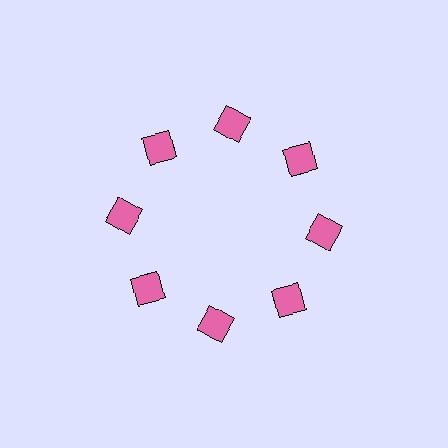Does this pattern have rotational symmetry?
Yes, this pattern has 8-fold rotational symmetry. It looks the same after rotating 45 degrees around the center.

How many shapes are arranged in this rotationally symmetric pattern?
There are 8 shapes, arranged in 8 groups of 1.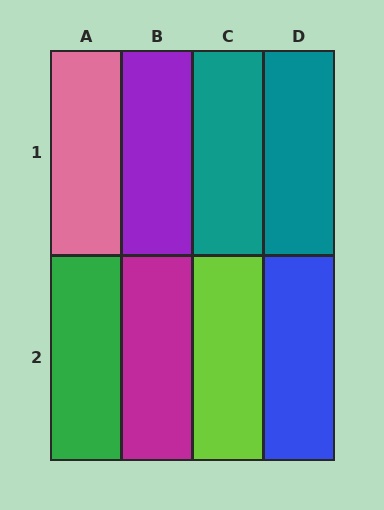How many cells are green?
1 cell is green.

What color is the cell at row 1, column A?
Pink.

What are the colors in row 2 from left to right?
Green, magenta, lime, blue.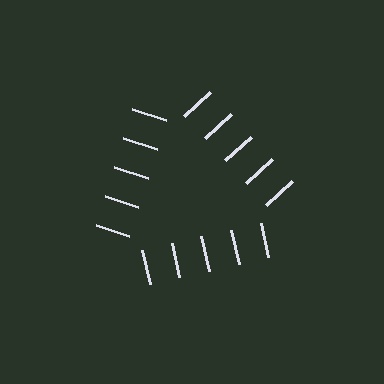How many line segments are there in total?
15 — 5 along each of the 3 edges.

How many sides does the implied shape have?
3 sides — the line-ends trace a triangle.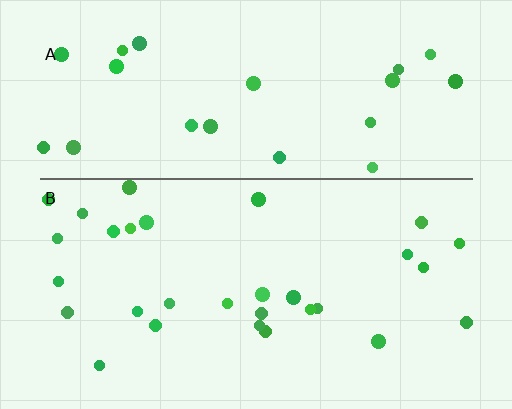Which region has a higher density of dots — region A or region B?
B (the bottom).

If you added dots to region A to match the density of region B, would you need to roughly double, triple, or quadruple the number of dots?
Approximately double.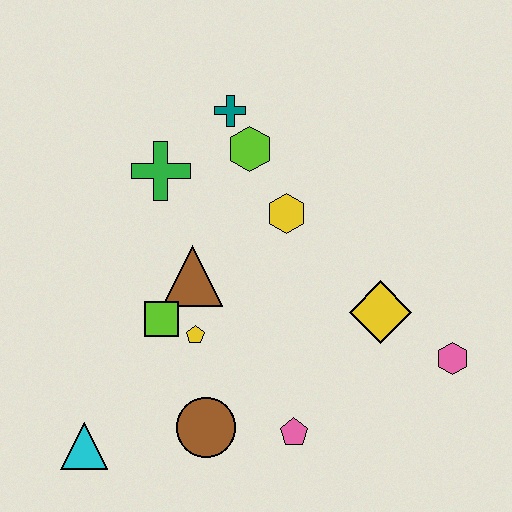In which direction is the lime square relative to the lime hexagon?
The lime square is below the lime hexagon.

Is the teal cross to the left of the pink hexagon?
Yes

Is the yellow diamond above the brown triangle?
No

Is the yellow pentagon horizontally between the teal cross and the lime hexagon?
No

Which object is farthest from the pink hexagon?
The cyan triangle is farthest from the pink hexagon.